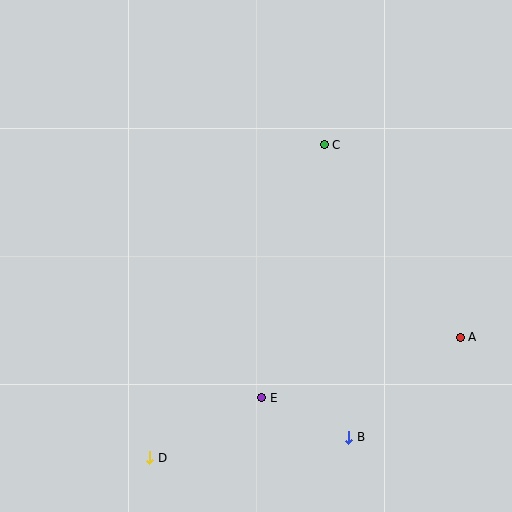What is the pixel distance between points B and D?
The distance between B and D is 200 pixels.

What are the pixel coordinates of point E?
Point E is at (261, 398).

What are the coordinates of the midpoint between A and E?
The midpoint between A and E is at (361, 367).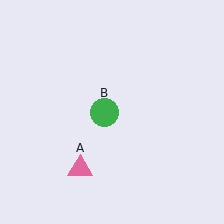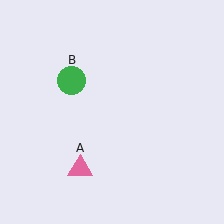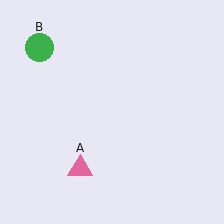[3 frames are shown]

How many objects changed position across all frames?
1 object changed position: green circle (object B).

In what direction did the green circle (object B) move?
The green circle (object B) moved up and to the left.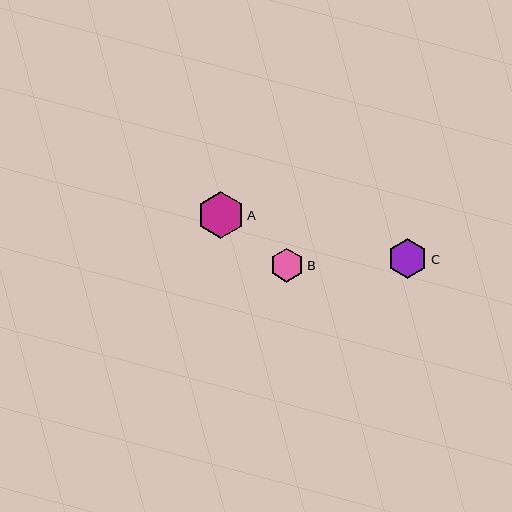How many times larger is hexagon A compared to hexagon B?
Hexagon A is approximately 1.4 times the size of hexagon B.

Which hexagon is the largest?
Hexagon A is the largest with a size of approximately 47 pixels.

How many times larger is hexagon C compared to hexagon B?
Hexagon C is approximately 1.2 times the size of hexagon B.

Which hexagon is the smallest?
Hexagon B is the smallest with a size of approximately 34 pixels.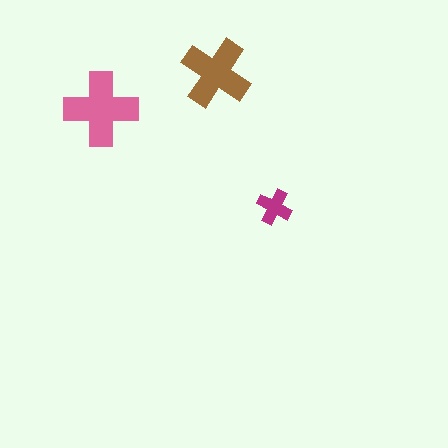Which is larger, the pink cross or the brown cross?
The pink one.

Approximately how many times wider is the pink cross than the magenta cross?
About 2 times wider.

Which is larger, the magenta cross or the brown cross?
The brown one.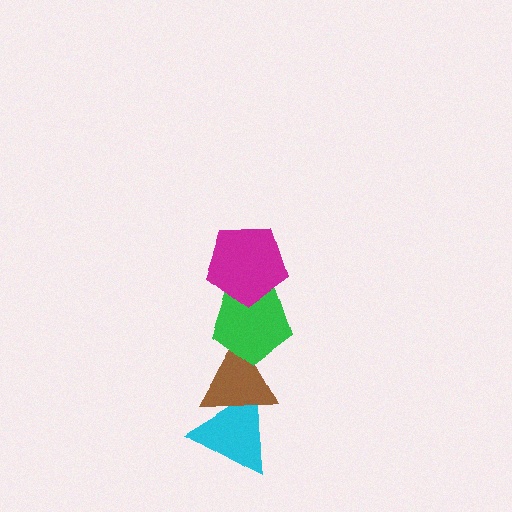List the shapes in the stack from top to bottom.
From top to bottom: the magenta pentagon, the green pentagon, the brown triangle, the cyan triangle.